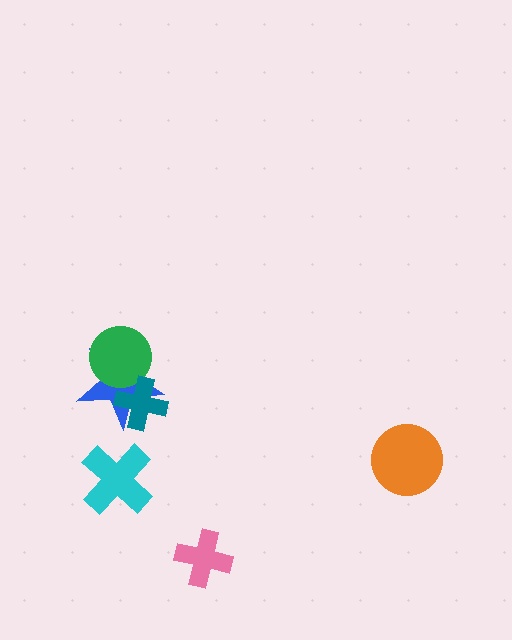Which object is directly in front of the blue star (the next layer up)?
The green circle is directly in front of the blue star.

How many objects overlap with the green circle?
2 objects overlap with the green circle.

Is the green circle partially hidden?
Yes, it is partially covered by another shape.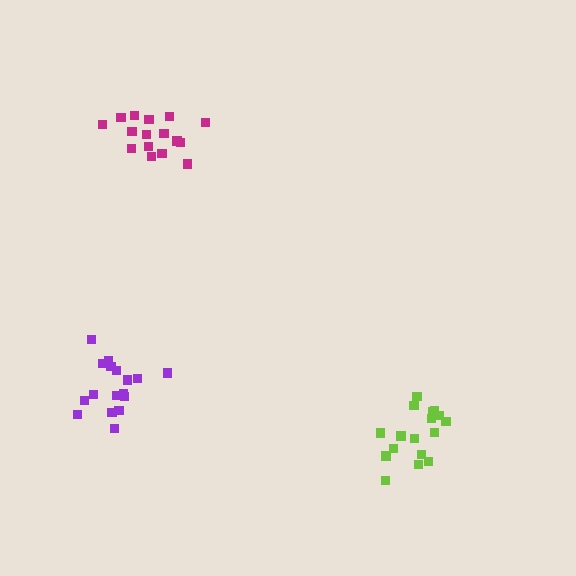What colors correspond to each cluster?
The clusters are colored: magenta, lime, purple.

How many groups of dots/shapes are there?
There are 3 groups.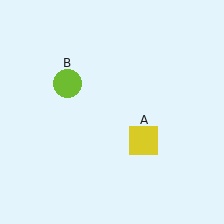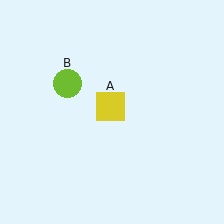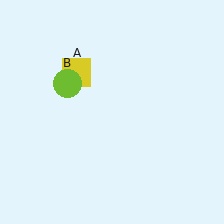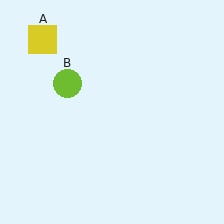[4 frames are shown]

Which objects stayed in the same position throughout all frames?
Lime circle (object B) remained stationary.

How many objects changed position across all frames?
1 object changed position: yellow square (object A).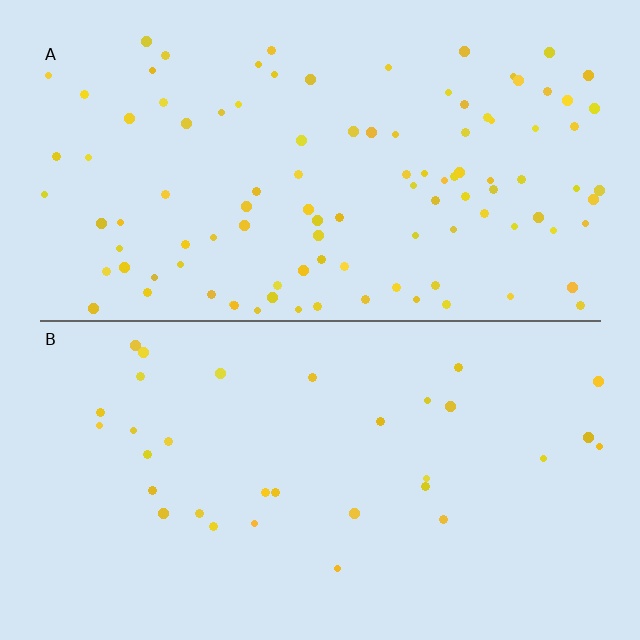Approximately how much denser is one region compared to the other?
Approximately 3.2× — region A over region B.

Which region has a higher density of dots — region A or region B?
A (the top).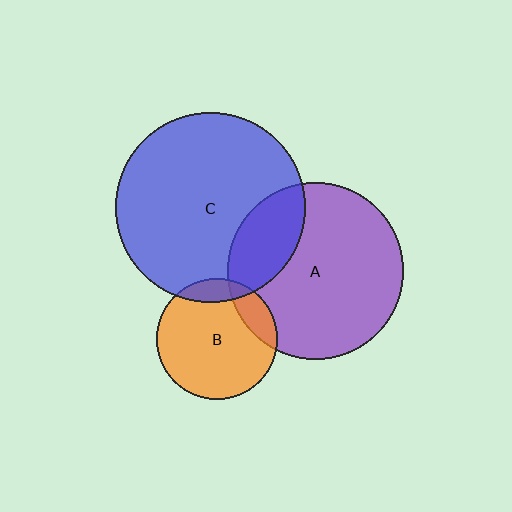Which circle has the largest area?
Circle C (blue).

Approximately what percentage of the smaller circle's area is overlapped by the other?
Approximately 25%.